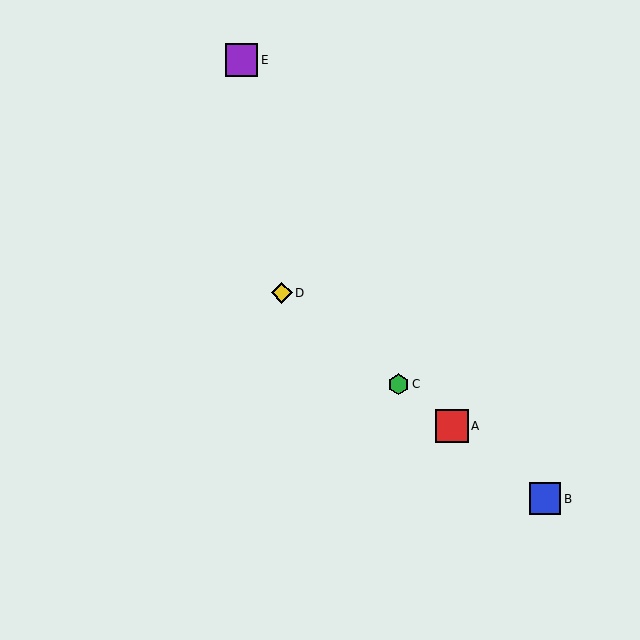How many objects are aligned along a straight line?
4 objects (A, B, C, D) are aligned along a straight line.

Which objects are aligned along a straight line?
Objects A, B, C, D are aligned along a straight line.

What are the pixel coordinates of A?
Object A is at (452, 426).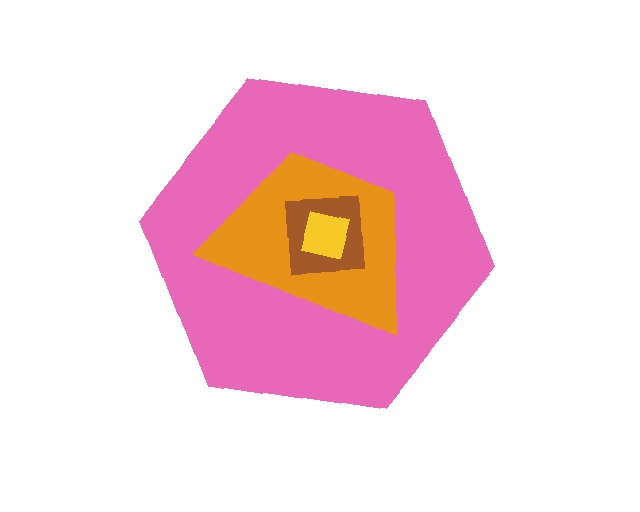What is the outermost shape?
The pink hexagon.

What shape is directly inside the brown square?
The yellow square.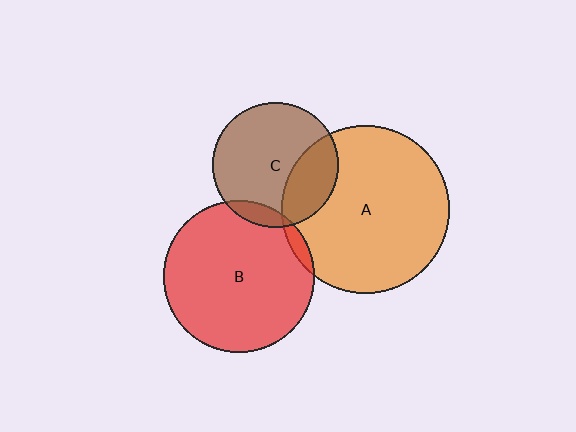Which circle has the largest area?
Circle A (orange).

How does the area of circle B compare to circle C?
Approximately 1.5 times.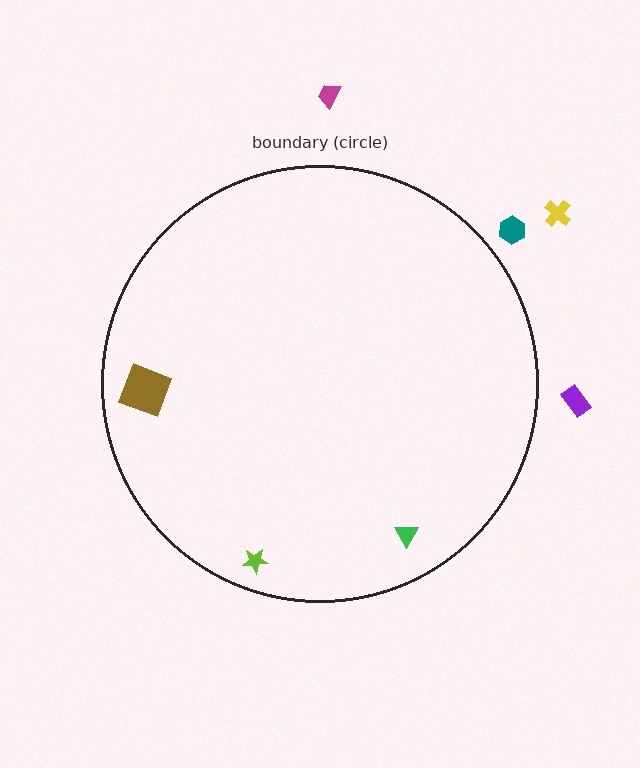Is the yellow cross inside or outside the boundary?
Outside.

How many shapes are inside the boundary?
3 inside, 4 outside.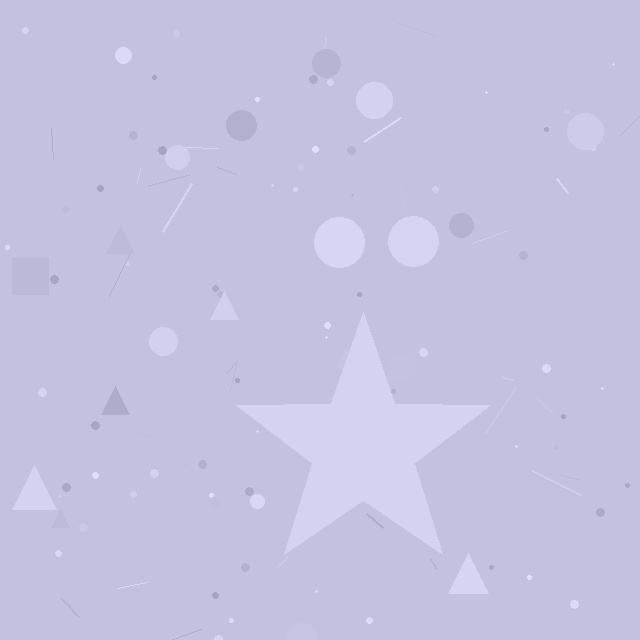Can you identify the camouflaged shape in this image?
The camouflaged shape is a star.